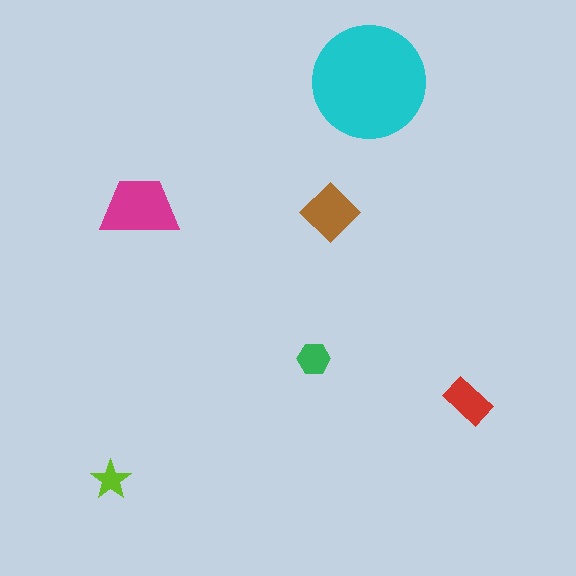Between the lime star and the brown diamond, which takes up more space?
The brown diamond.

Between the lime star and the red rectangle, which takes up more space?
The red rectangle.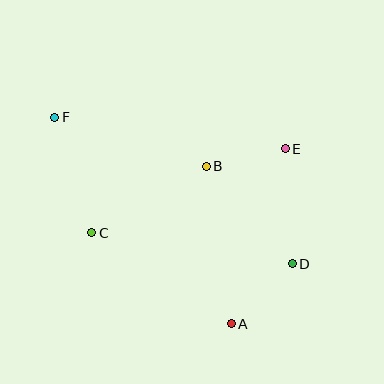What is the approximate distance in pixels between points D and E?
The distance between D and E is approximately 115 pixels.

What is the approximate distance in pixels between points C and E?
The distance between C and E is approximately 210 pixels.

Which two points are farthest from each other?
Points D and F are farthest from each other.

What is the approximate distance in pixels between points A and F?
The distance between A and F is approximately 271 pixels.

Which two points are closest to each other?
Points B and E are closest to each other.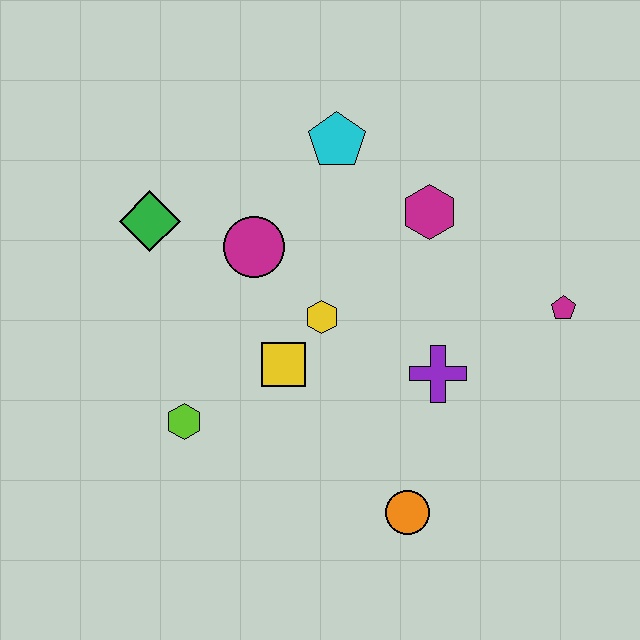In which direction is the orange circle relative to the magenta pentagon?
The orange circle is below the magenta pentagon.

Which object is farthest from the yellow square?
The magenta pentagon is farthest from the yellow square.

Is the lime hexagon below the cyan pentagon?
Yes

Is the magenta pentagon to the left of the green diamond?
No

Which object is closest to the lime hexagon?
The yellow square is closest to the lime hexagon.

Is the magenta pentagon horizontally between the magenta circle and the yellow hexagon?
No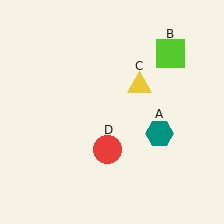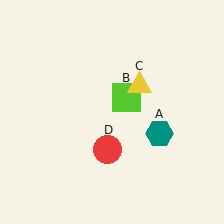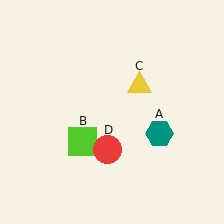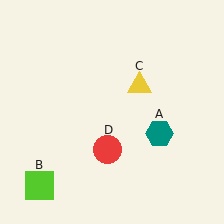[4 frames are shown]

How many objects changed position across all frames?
1 object changed position: lime square (object B).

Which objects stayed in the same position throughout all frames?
Teal hexagon (object A) and yellow triangle (object C) and red circle (object D) remained stationary.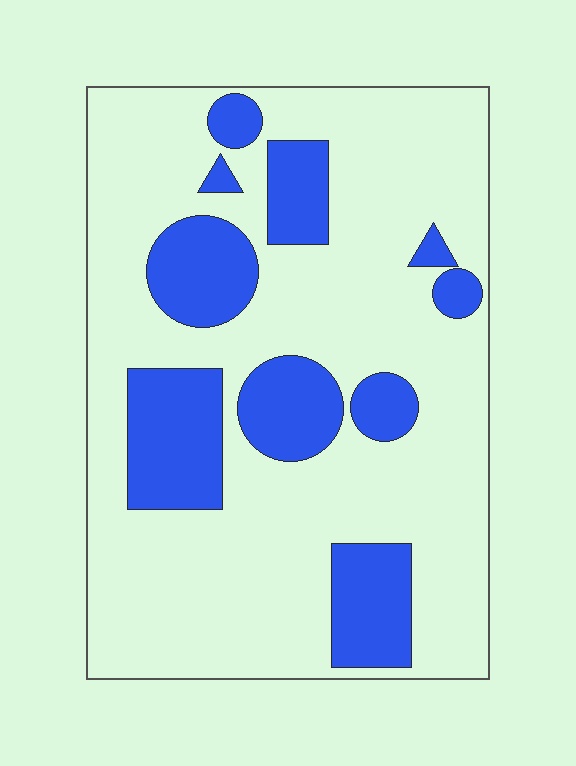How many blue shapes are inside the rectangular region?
10.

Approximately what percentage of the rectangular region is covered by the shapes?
Approximately 25%.